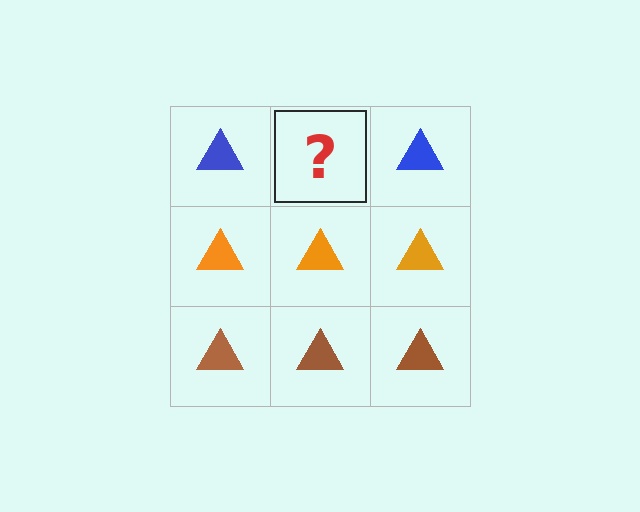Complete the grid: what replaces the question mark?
The question mark should be replaced with a blue triangle.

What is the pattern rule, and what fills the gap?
The rule is that each row has a consistent color. The gap should be filled with a blue triangle.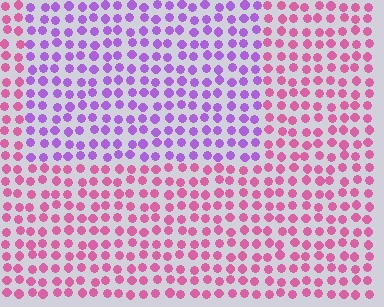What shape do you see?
I see a rectangle.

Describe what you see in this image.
The image is filled with small pink elements in a uniform arrangement. A rectangle-shaped region is visible where the elements are tinted to a slightly different hue, forming a subtle color boundary.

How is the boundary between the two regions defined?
The boundary is defined purely by a slight shift in hue (about 50 degrees). Spacing, size, and orientation are identical on both sides.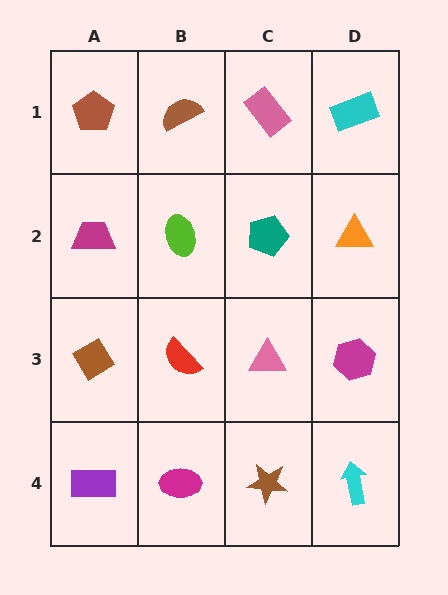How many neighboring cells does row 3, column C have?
4.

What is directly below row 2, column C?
A pink triangle.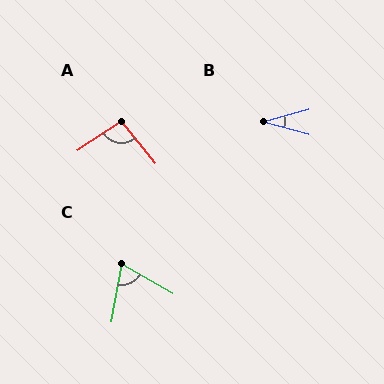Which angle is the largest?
A, at approximately 96 degrees.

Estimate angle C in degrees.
Approximately 70 degrees.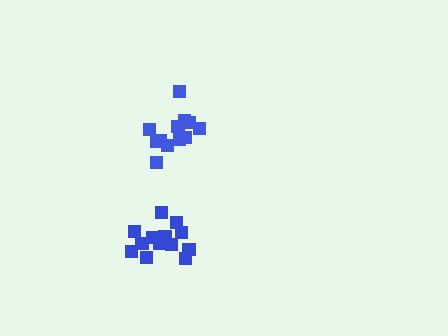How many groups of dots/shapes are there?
There are 2 groups.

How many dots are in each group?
Group 1: 12 dots, Group 2: 13 dots (25 total).